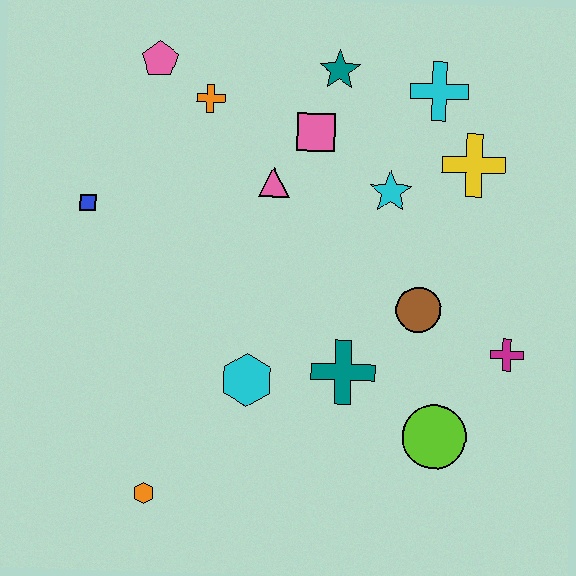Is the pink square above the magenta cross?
Yes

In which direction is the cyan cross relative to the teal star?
The cyan cross is to the right of the teal star.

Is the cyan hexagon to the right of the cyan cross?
No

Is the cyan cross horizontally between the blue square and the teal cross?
No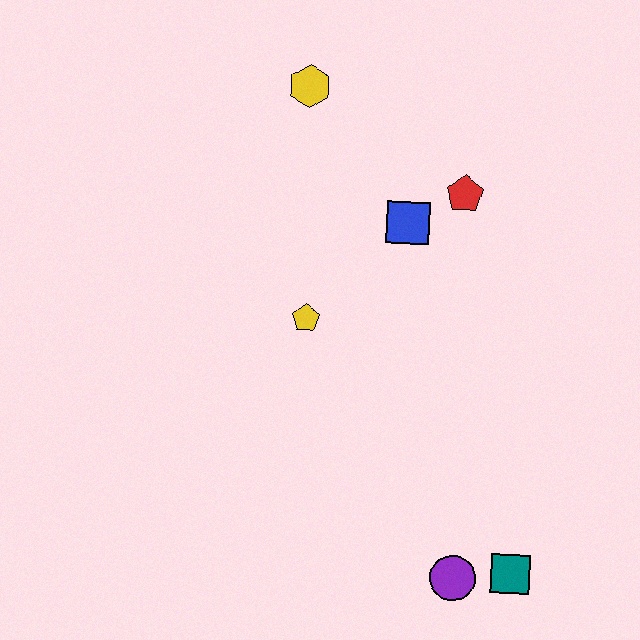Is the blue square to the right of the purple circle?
No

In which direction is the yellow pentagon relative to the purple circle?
The yellow pentagon is above the purple circle.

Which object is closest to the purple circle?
The teal square is closest to the purple circle.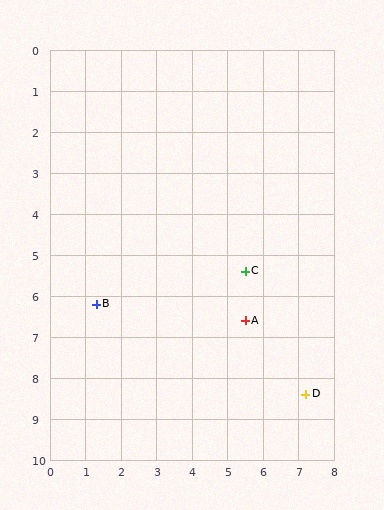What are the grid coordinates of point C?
Point C is at approximately (5.5, 5.4).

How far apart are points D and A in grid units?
Points D and A are about 2.5 grid units apart.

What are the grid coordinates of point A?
Point A is at approximately (5.5, 6.6).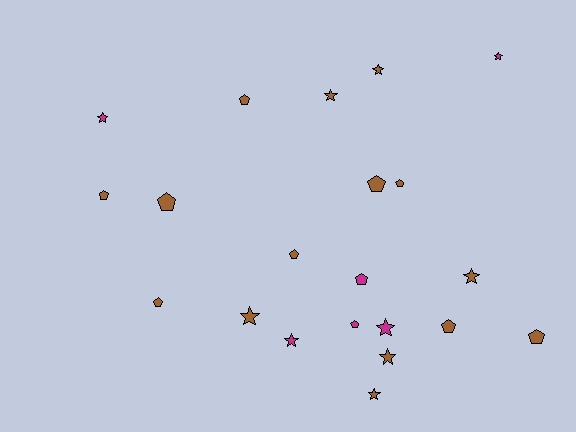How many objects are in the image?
There are 21 objects.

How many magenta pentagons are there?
There are 2 magenta pentagons.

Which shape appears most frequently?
Pentagon, with 11 objects.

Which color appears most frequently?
Brown, with 15 objects.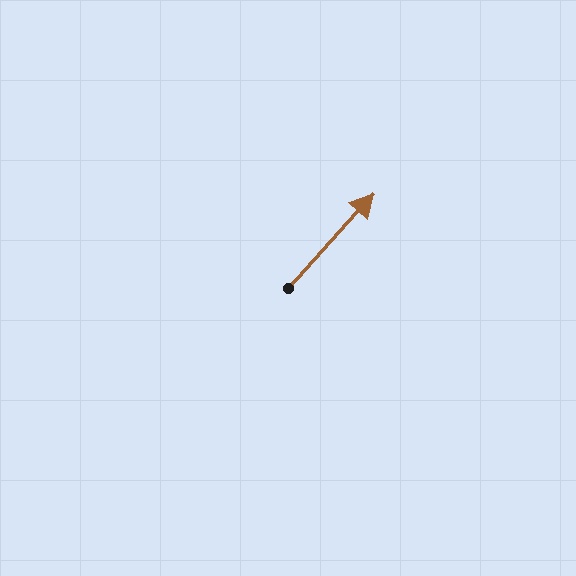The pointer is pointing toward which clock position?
Roughly 1 o'clock.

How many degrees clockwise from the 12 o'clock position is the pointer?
Approximately 42 degrees.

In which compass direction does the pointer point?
Northeast.